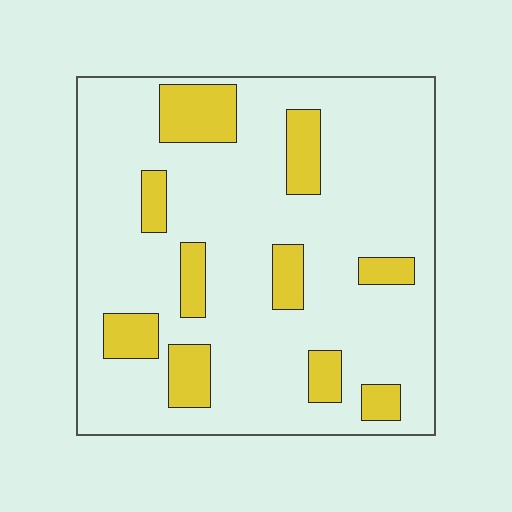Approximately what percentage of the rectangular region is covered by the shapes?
Approximately 20%.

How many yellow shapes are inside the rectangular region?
10.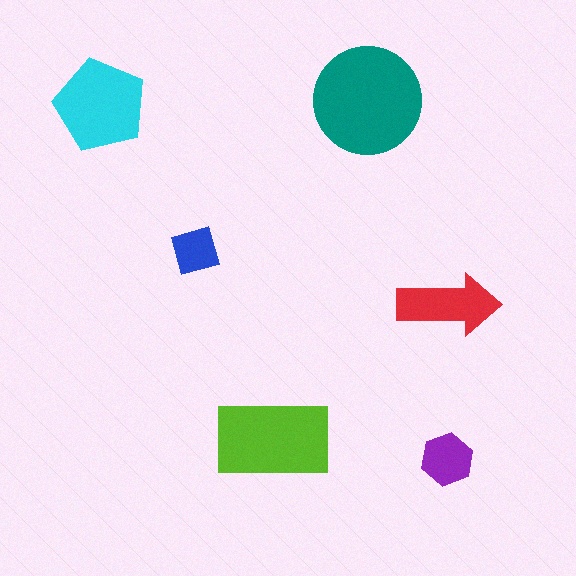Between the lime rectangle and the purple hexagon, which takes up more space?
The lime rectangle.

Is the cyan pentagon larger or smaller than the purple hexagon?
Larger.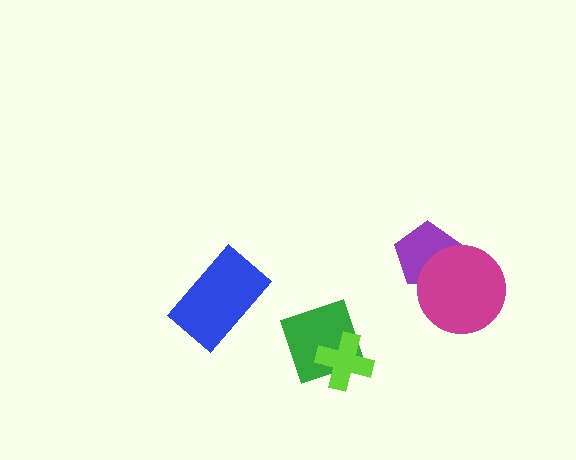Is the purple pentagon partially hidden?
Yes, it is partially covered by another shape.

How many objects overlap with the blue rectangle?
0 objects overlap with the blue rectangle.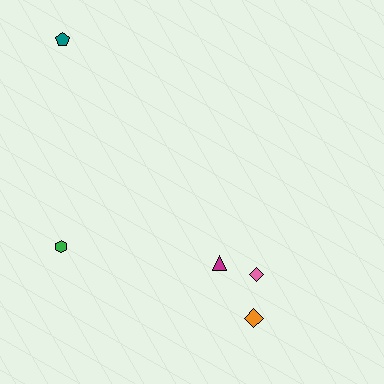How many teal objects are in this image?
There is 1 teal object.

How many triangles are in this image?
There is 1 triangle.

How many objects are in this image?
There are 5 objects.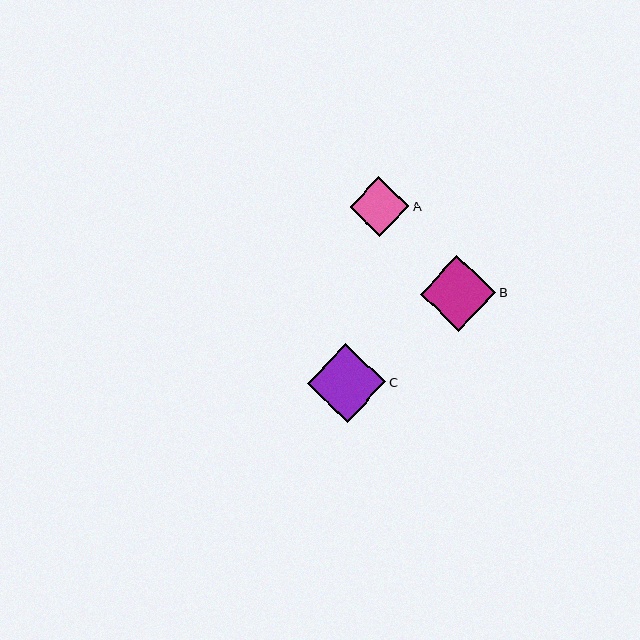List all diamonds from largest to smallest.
From largest to smallest: C, B, A.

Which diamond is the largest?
Diamond C is the largest with a size of approximately 78 pixels.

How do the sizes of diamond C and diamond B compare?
Diamond C and diamond B are approximately the same size.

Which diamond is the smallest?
Diamond A is the smallest with a size of approximately 59 pixels.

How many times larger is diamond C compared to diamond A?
Diamond C is approximately 1.3 times the size of diamond A.